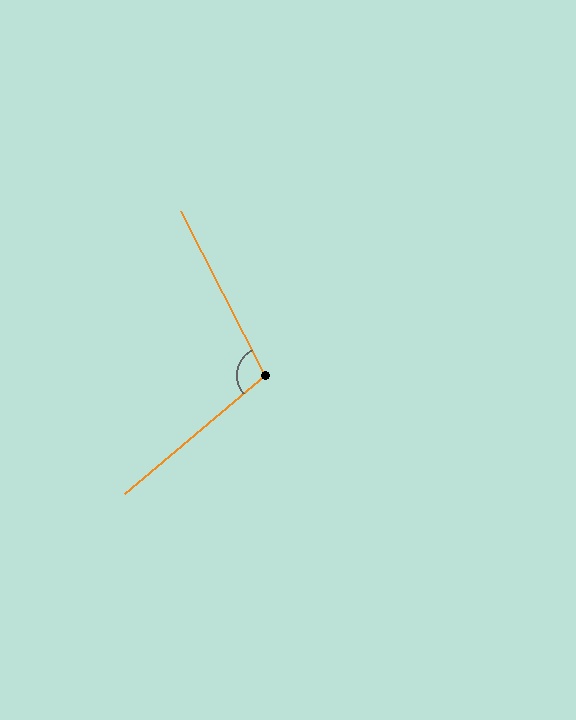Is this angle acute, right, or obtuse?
It is obtuse.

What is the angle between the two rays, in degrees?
Approximately 103 degrees.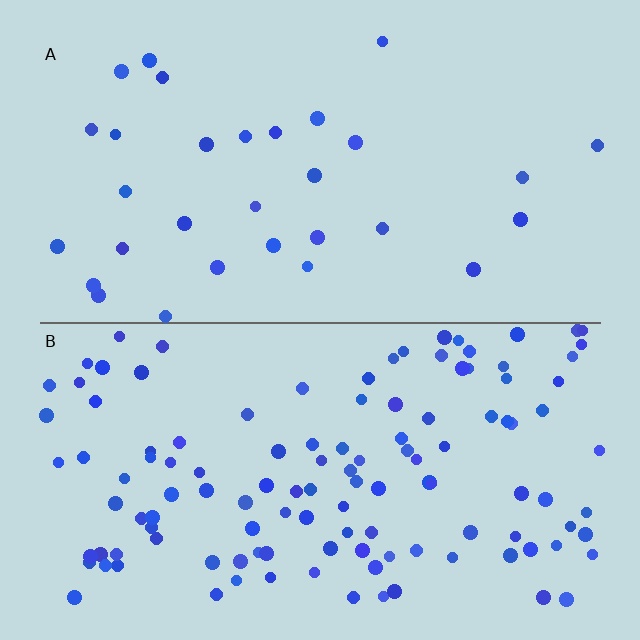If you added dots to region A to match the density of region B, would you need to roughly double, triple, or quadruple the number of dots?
Approximately quadruple.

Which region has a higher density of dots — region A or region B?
B (the bottom).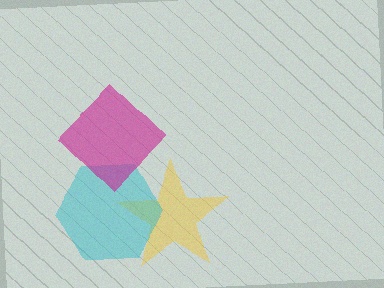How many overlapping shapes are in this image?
There are 3 overlapping shapes in the image.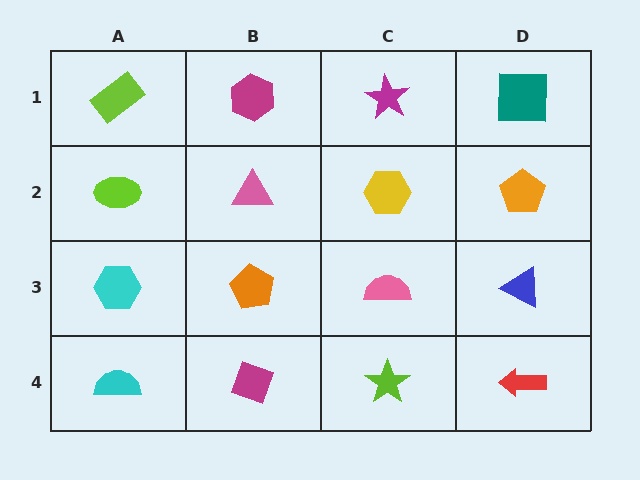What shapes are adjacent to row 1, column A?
A lime ellipse (row 2, column A), a magenta hexagon (row 1, column B).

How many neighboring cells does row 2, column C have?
4.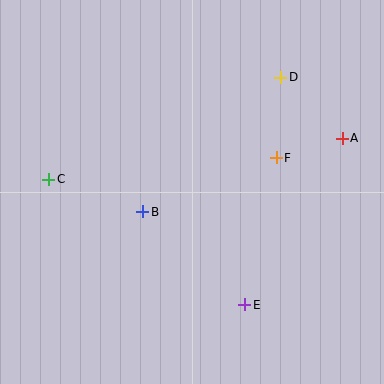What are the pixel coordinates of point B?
Point B is at (143, 212).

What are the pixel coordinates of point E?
Point E is at (245, 305).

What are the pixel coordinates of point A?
Point A is at (342, 138).